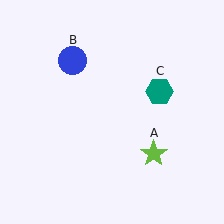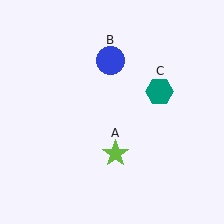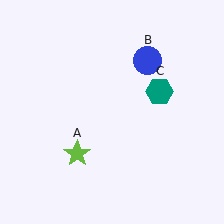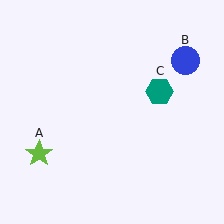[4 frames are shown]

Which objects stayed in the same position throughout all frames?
Teal hexagon (object C) remained stationary.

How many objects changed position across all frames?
2 objects changed position: lime star (object A), blue circle (object B).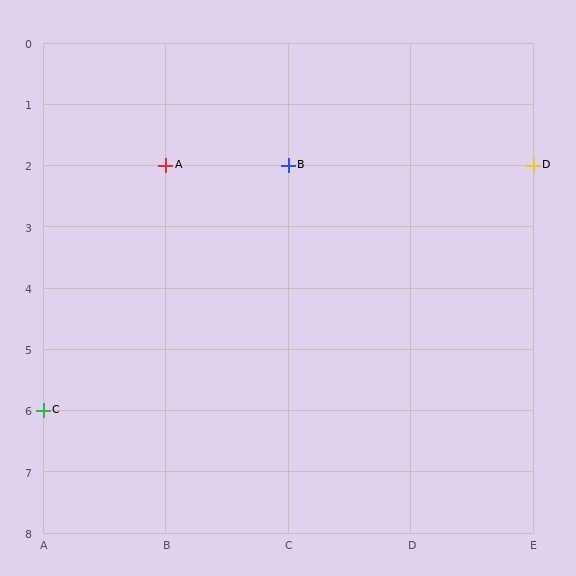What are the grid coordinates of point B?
Point B is at grid coordinates (C, 2).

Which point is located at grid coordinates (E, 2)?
Point D is at (E, 2).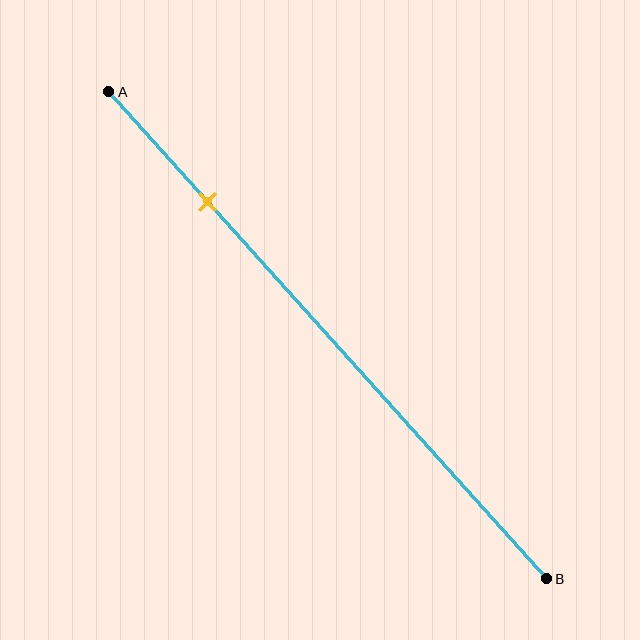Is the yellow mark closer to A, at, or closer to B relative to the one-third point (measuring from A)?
The yellow mark is closer to point A than the one-third point of segment AB.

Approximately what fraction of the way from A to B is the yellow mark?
The yellow mark is approximately 25% of the way from A to B.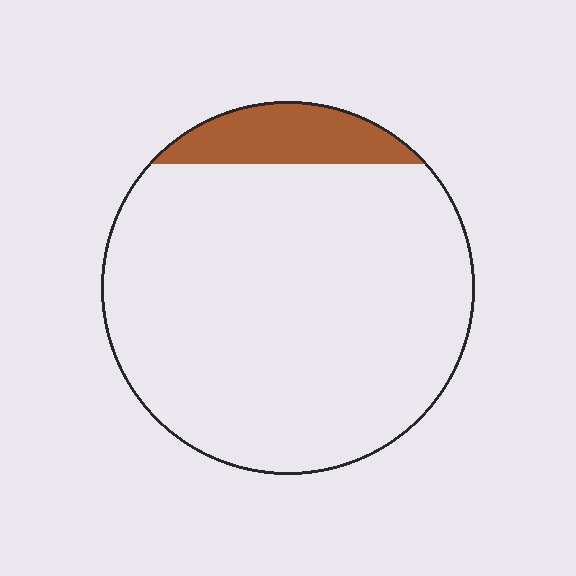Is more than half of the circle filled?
No.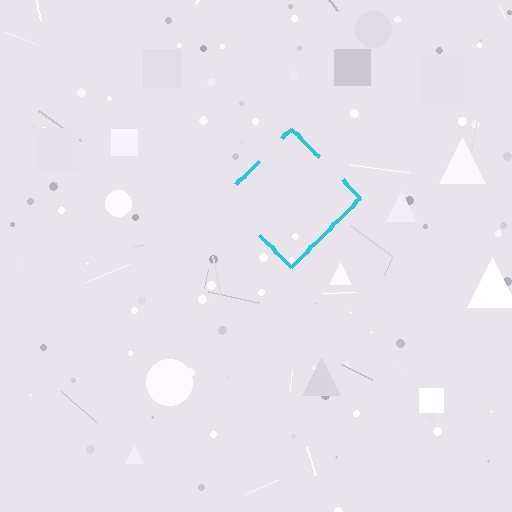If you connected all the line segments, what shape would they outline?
They would outline a diamond.